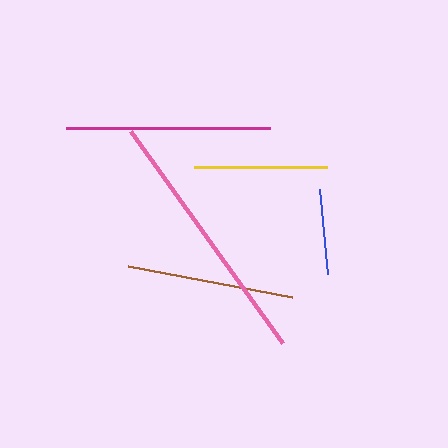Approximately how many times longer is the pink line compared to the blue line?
The pink line is approximately 3.1 times the length of the blue line.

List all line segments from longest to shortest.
From longest to shortest: pink, magenta, brown, yellow, blue.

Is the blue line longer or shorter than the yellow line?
The yellow line is longer than the blue line.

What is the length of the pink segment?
The pink segment is approximately 261 pixels long.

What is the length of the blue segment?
The blue segment is approximately 85 pixels long.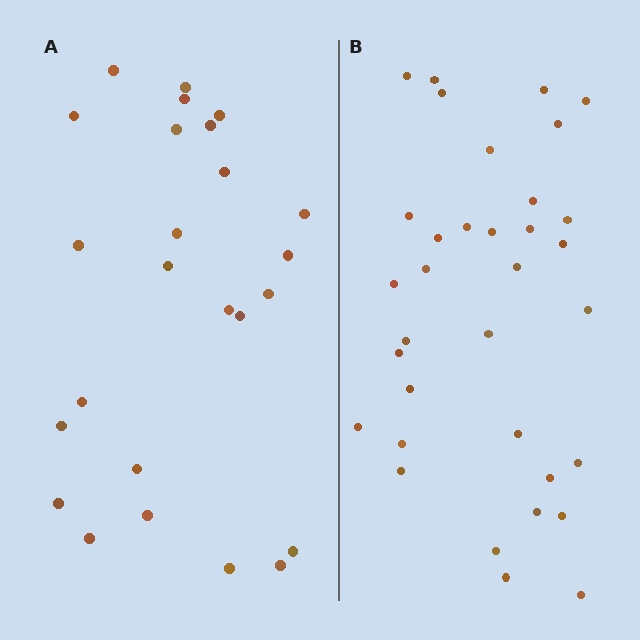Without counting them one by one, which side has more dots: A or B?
Region B (the right region) has more dots.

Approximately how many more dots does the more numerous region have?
Region B has roughly 8 or so more dots than region A.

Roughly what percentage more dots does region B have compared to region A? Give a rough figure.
About 35% more.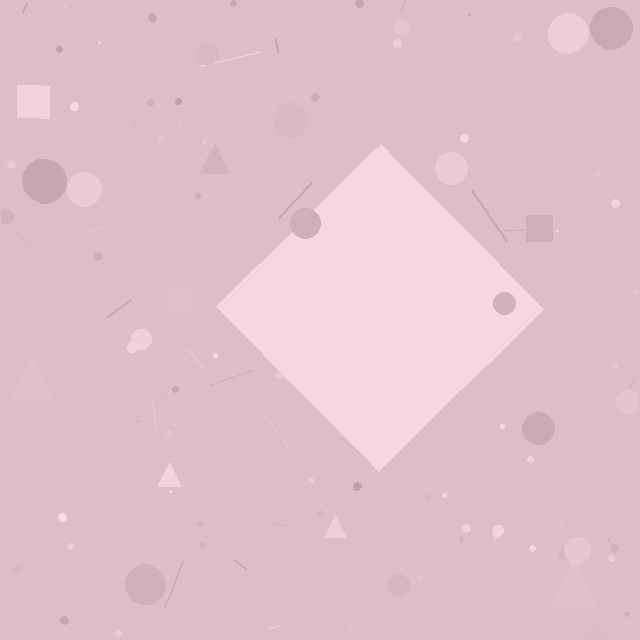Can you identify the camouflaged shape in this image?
The camouflaged shape is a diamond.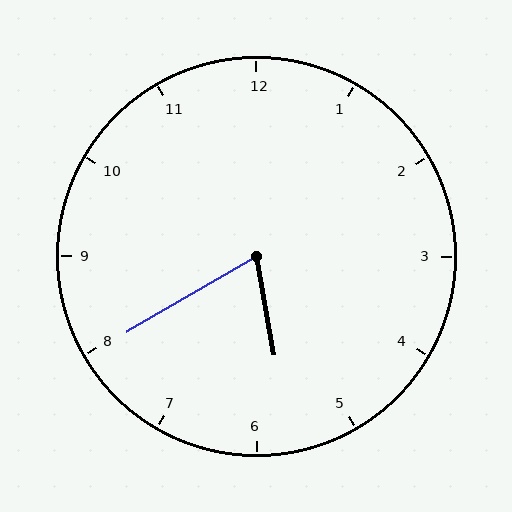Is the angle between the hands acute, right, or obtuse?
It is acute.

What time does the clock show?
5:40.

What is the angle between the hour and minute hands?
Approximately 70 degrees.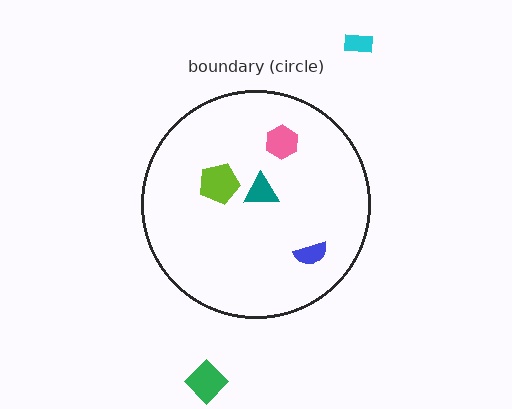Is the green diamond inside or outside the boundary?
Outside.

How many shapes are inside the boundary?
4 inside, 2 outside.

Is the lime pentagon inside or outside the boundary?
Inside.